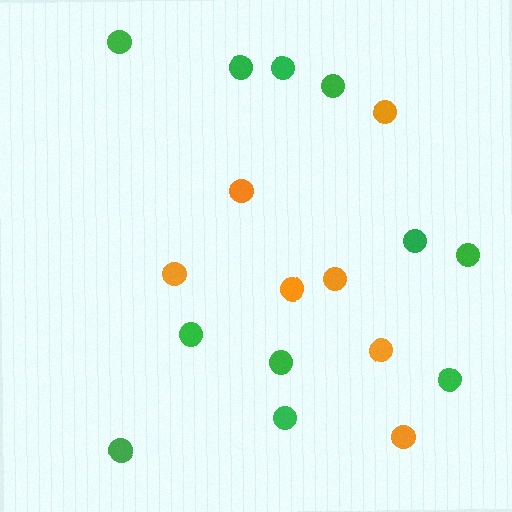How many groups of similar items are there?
There are 2 groups: one group of orange circles (7) and one group of green circles (11).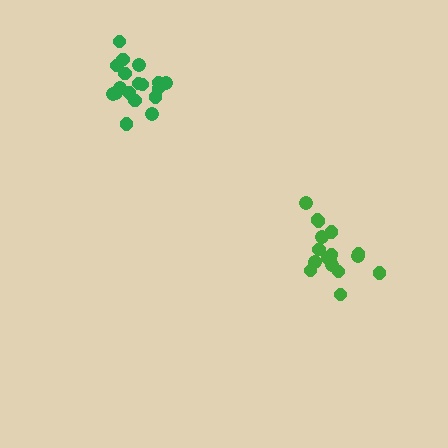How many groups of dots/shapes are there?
There are 2 groups.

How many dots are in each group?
Group 1: 17 dots, Group 2: 18 dots (35 total).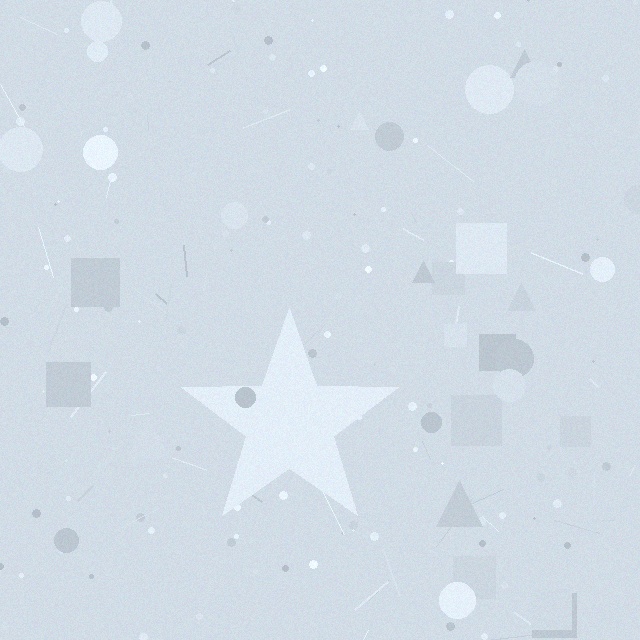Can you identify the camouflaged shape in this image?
The camouflaged shape is a star.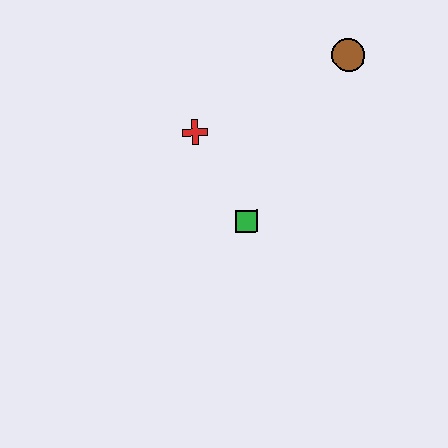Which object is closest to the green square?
The red cross is closest to the green square.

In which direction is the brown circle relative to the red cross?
The brown circle is to the right of the red cross.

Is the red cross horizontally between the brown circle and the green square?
No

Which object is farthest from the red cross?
The brown circle is farthest from the red cross.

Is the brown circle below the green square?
No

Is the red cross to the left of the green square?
Yes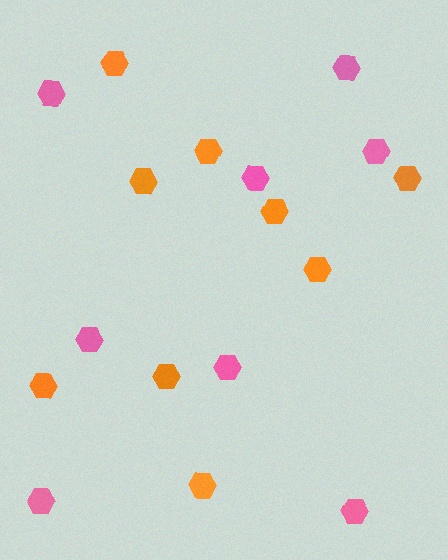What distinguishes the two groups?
There are 2 groups: one group of pink hexagons (8) and one group of orange hexagons (9).